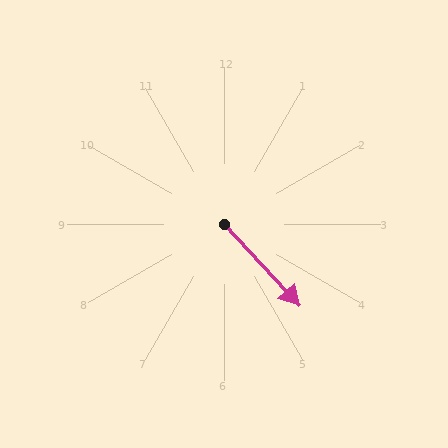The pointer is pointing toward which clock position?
Roughly 5 o'clock.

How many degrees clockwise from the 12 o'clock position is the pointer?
Approximately 137 degrees.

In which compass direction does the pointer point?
Southeast.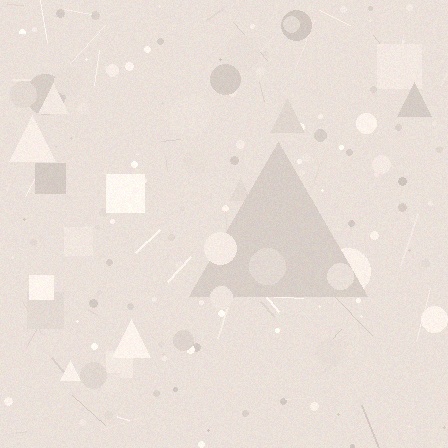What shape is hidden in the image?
A triangle is hidden in the image.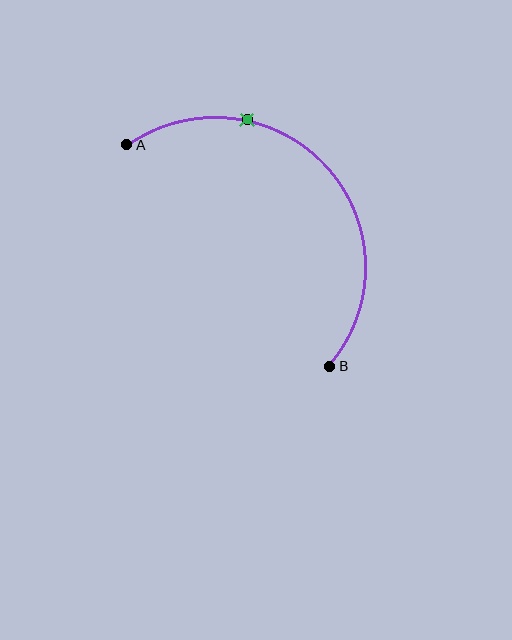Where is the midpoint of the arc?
The arc midpoint is the point on the curve farthest from the straight line joining A and B. It sits above and to the right of that line.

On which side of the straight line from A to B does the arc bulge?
The arc bulges above and to the right of the straight line connecting A and B.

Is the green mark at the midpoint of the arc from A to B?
No. The green mark lies on the arc but is closer to endpoint A. The arc midpoint would be at the point on the curve equidistant along the arc from both A and B.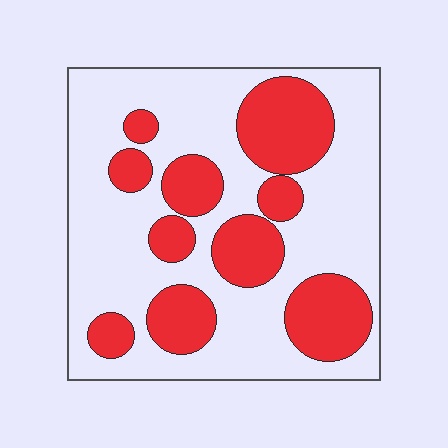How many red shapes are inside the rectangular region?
10.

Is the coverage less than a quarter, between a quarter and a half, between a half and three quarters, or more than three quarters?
Between a quarter and a half.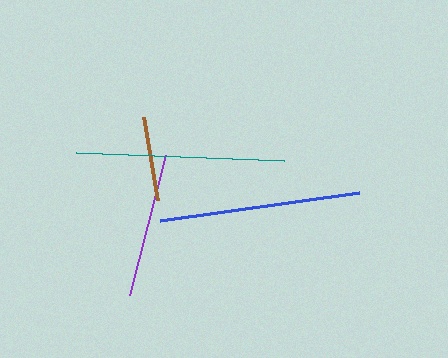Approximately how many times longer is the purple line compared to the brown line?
The purple line is approximately 1.7 times the length of the brown line.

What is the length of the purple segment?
The purple segment is approximately 144 pixels long.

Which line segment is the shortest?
The brown line is the shortest at approximately 84 pixels.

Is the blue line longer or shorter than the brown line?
The blue line is longer than the brown line.